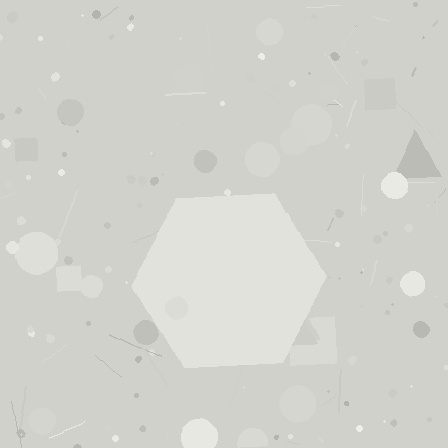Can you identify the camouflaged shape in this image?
The camouflaged shape is a hexagon.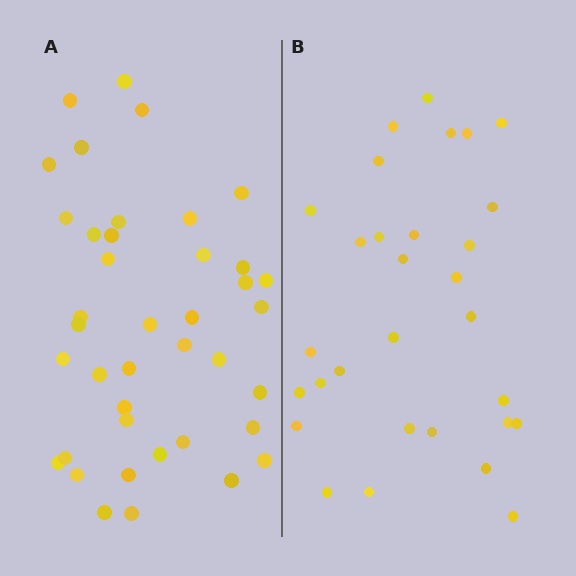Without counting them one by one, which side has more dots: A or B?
Region A (the left region) has more dots.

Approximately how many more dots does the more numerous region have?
Region A has roughly 10 or so more dots than region B.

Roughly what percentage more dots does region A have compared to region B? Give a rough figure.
About 35% more.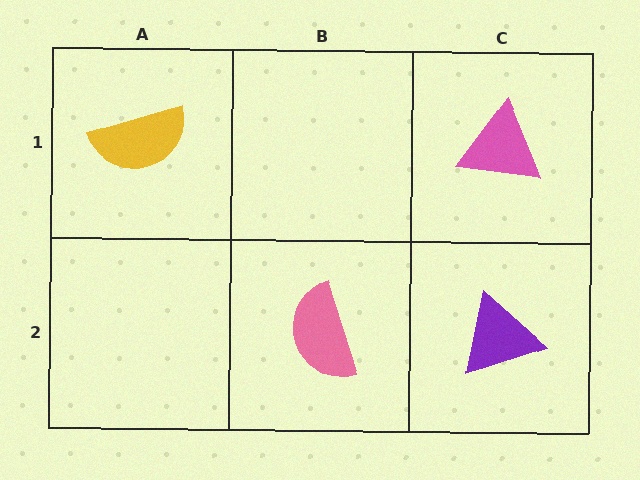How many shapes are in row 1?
2 shapes.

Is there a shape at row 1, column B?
No, that cell is empty.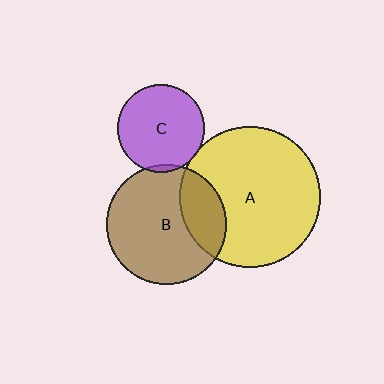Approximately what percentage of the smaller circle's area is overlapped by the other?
Approximately 5%.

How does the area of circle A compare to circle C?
Approximately 2.6 times.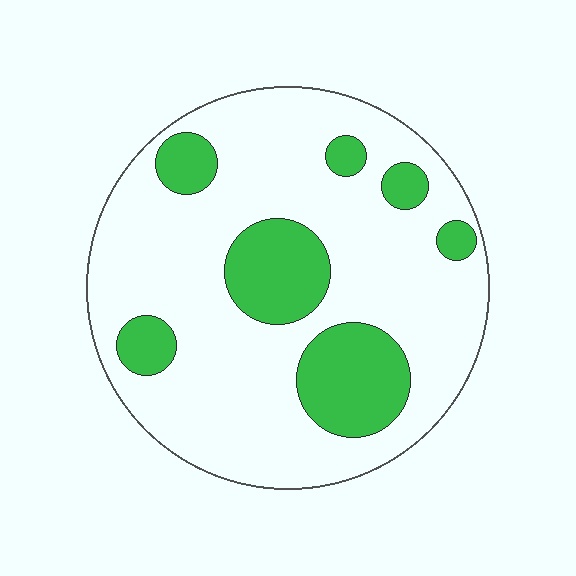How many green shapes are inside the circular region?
7.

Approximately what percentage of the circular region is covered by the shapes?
Approximately 25%.